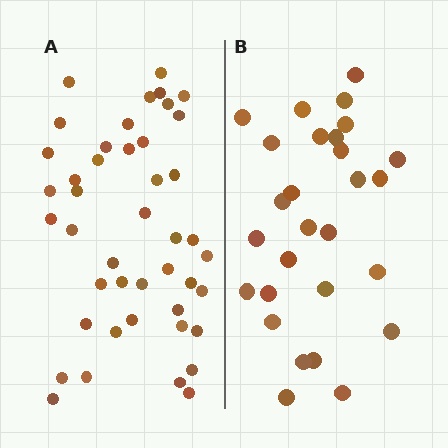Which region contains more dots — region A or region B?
Region A (the left region) has more dots.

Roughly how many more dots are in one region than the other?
Region A has approximately 15 more dots than region B.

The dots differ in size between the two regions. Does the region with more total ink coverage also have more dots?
No. Region B has more total ink coverage because its dots are larger, but region A actually contains more individual dots. Total area can be misleading — the number of items is what matters here.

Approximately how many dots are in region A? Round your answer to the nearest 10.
About 40 dots. (The exact count is 44, which rounds to 40.)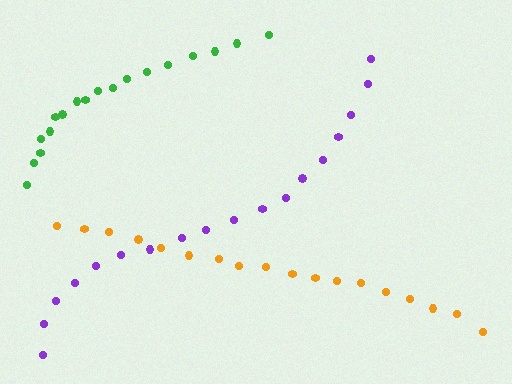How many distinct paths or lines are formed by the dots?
There are 3 distinct paths.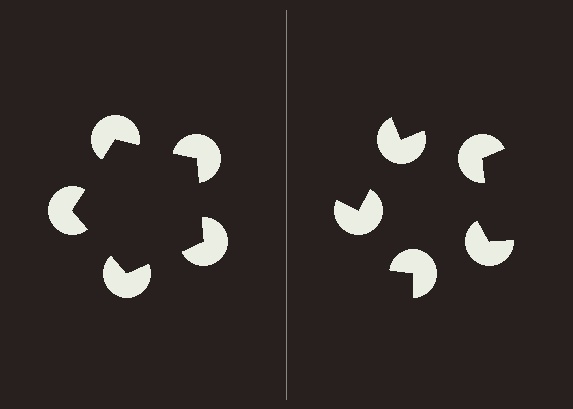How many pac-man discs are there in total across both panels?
10 — 5 on each side.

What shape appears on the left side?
An illusory pentagon.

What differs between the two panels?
The pac-man discs are positioned identically on both sides; only the wedge orientations differ. On the left they align to a pentagon; on the right they are misaligned.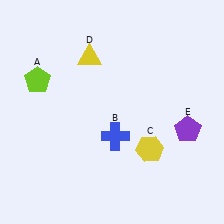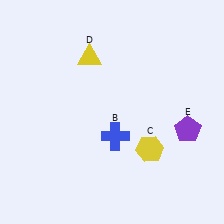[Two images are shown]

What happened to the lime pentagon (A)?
The lime pentagon (A) was removed in Image 2. It was in the top-left area of Image 1.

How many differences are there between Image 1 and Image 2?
There is 1 difference between the two images.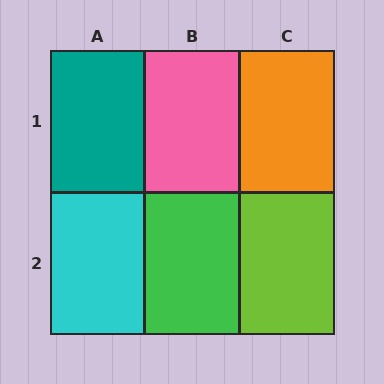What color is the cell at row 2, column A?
Cyan.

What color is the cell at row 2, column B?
Green.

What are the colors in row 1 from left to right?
Teal, pink, orange.